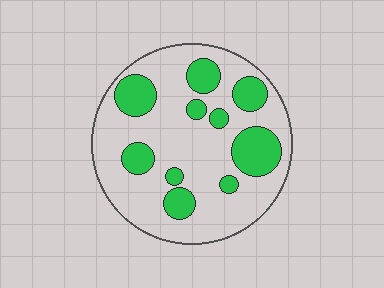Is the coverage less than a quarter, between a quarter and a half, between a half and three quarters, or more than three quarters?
Between a quarter and a half.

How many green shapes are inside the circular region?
10.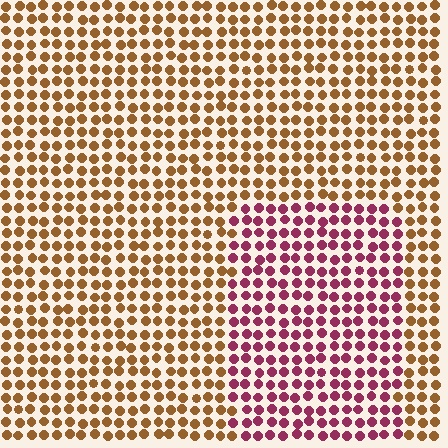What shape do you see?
I see a rectangle.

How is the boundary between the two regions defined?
The boundary is defined purely by a slight shift in hue (about 58 degrees). Spacing, size, and orientation are identical on both sides.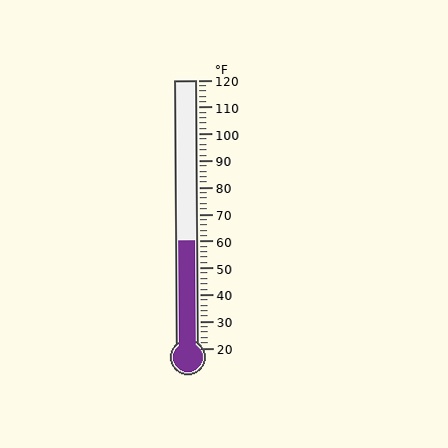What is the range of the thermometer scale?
The thermometer scale ranges from 20°F to 120°F.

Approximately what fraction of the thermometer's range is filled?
The thermometer is filled to approximately 40% of its range.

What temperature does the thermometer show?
The thermometer shows approximately 60°F.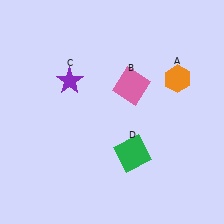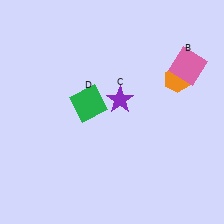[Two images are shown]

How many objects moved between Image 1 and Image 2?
3 objects moved between the two images.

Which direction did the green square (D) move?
The green square (D) moved up.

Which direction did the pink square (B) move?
The pink square (B) moved right.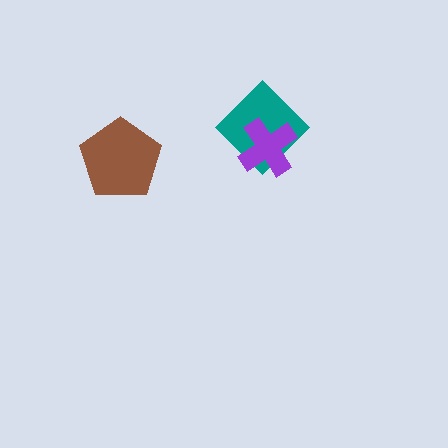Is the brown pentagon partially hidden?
No, no other shape covers it.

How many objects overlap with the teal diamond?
1 object overlaps with the teal diamond.